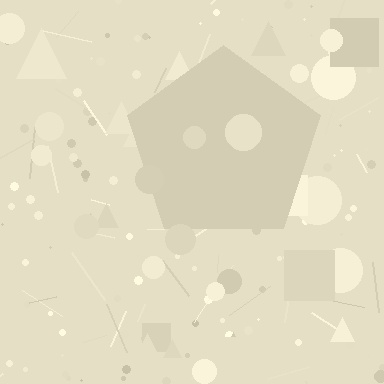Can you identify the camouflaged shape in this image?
The camouflaged shape is a pentagon.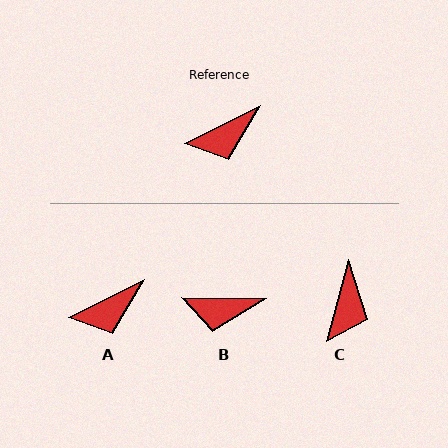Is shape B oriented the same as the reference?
No, it is off by about 28 degrees.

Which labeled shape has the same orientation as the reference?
A.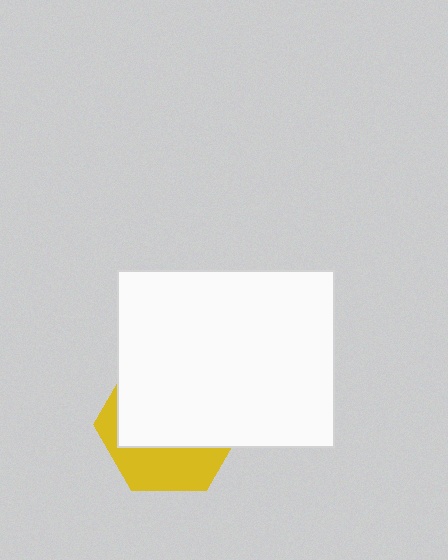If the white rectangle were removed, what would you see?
You would see the complete yellow hexagon.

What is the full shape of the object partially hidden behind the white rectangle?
The partially hidden object is a yellow hexagon.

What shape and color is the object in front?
The object in front is a white rectangle.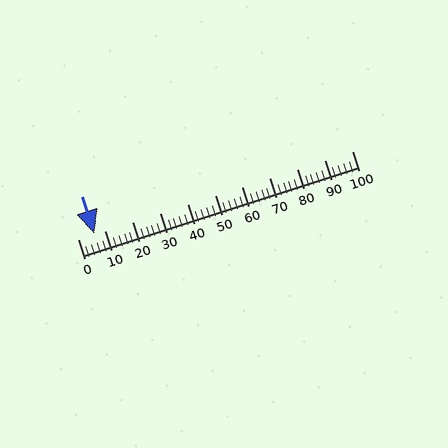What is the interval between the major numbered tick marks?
The major tick marks are spaced 10 units apart.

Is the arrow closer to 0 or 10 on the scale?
The arrow is closer to 10.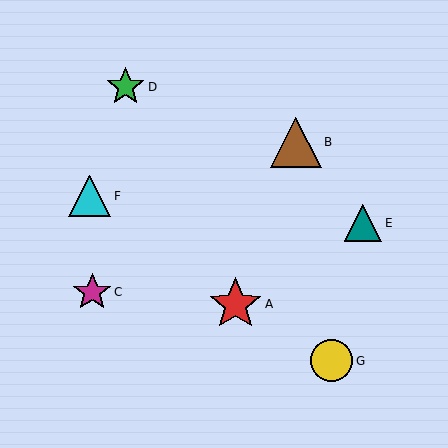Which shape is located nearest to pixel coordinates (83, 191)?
The cyan triangle (labeled F) at (90, 196) is nearest to that location.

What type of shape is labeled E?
Shape E is a teal triangle.